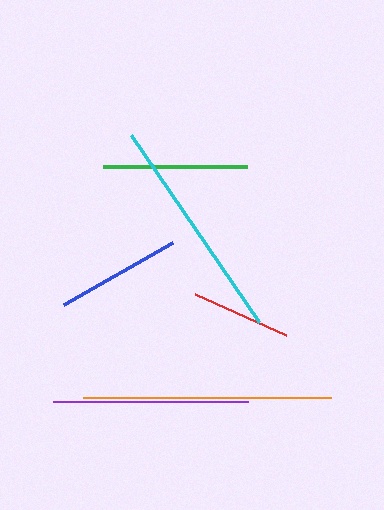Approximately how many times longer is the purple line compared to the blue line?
The purple line is approximately 1.6 times the length of the blue line.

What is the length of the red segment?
The red segment is approximately 100 pixels long.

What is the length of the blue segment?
The blue segment is approximately 126 pixels long.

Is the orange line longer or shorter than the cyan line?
The orange line is longer than the cyan line.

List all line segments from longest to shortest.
From longest to shortest: orange, cyan, purple, green, blue, red.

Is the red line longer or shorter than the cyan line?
The cyan line is longer than the red line.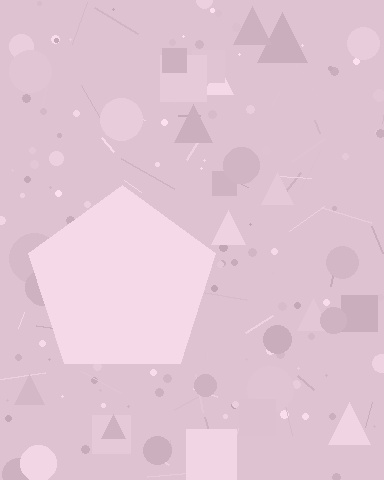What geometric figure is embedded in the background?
A pentagon is embedded in the background.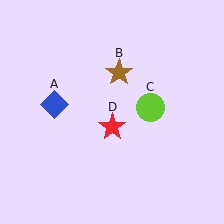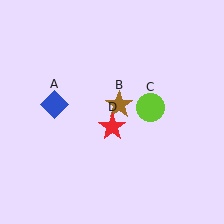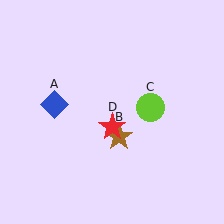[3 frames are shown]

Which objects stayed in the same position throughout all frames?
Blue diamond (object A) and lime circle (object C) and red star (object D) remained stationary.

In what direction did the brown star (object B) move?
The brown star (object B) moved down.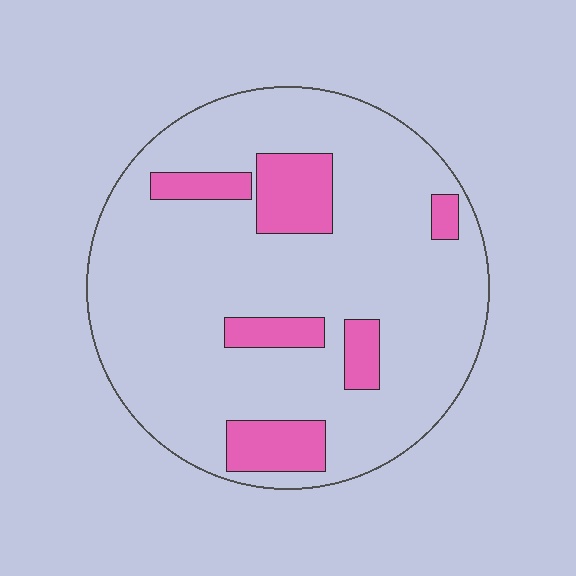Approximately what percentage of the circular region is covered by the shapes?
Approximately 15%.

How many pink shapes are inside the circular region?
6.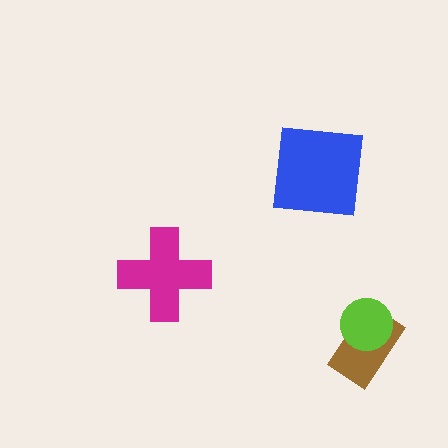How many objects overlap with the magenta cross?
0 objects overlap with the magenta cross.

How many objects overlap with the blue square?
0 objects overlap with the blue square.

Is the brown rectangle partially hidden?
Yes, it is partially covered by another shape.